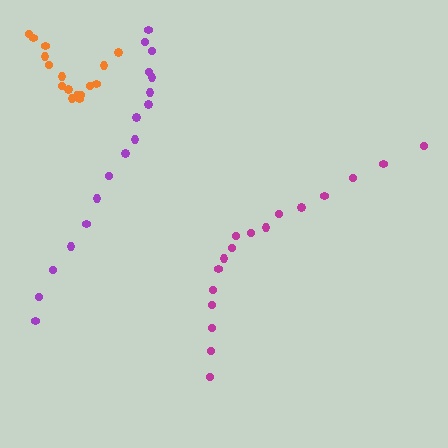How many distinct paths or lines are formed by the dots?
There are 3 distinct paths.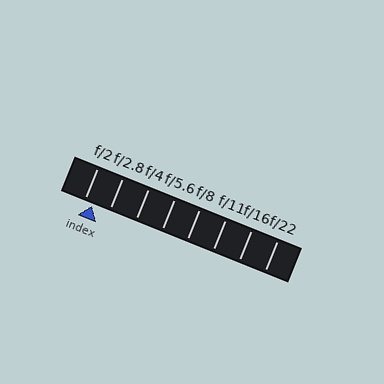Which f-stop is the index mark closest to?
The index mark is closest to f/2.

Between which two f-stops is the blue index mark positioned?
The index mark is between f/2 and f/2.8.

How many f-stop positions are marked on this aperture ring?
There are 8 f-stop positions marked.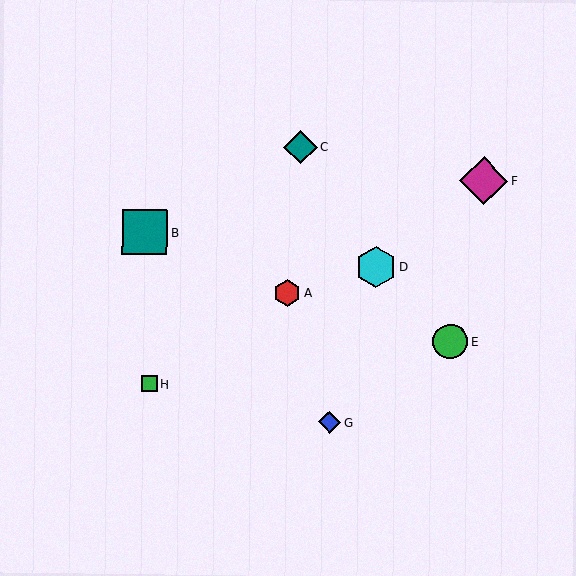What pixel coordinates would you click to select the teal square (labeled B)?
Click at (144, 232) to select the teal square B.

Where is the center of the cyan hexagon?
The center of the cyan hexagon is at (376, 267).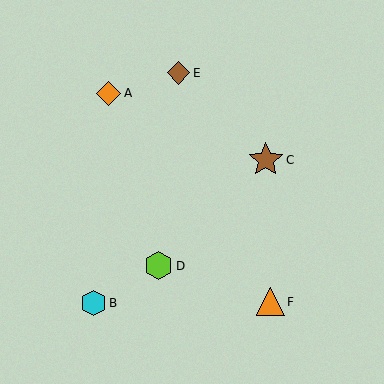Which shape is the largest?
The brown star (labeled C) is the largest.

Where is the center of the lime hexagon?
The center of the lime hexagon is at (159, 266).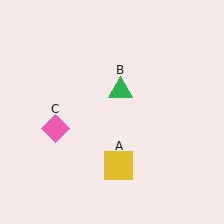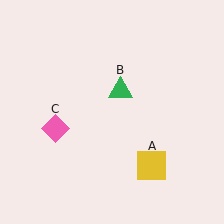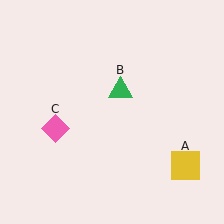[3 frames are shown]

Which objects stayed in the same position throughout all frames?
Green triangle (object B) and pink diamond (object C) remained stationary.